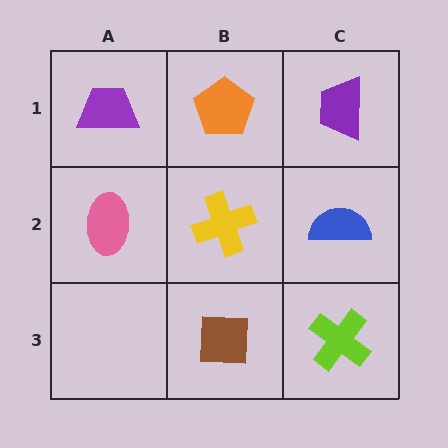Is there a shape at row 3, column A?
No, that cell is empty.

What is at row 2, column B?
A yellow cross.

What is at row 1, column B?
An orange pentagon.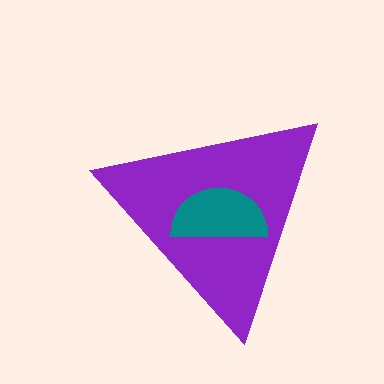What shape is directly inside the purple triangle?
The teal semicircle.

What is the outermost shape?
The purple triangle.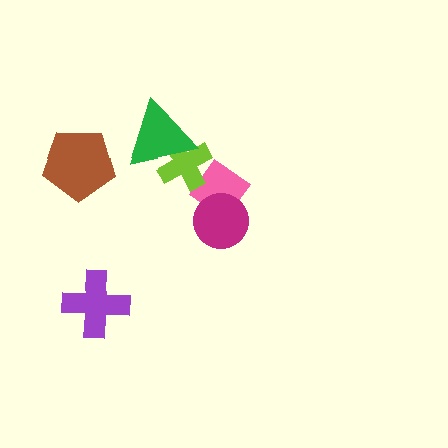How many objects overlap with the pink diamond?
2 objects overlap with the pink diamond.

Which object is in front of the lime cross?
The green triangle is in front of the lime cross.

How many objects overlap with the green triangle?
1 object overlaps with the green triangle.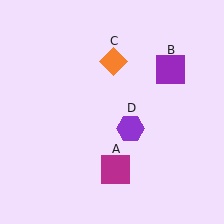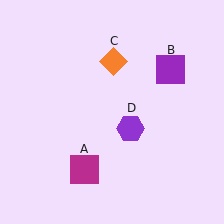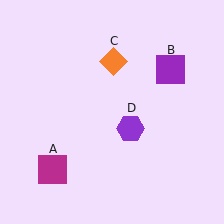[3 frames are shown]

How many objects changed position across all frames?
1 object changed position: magenta square (object A).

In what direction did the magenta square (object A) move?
The magenta square (object A) moved left.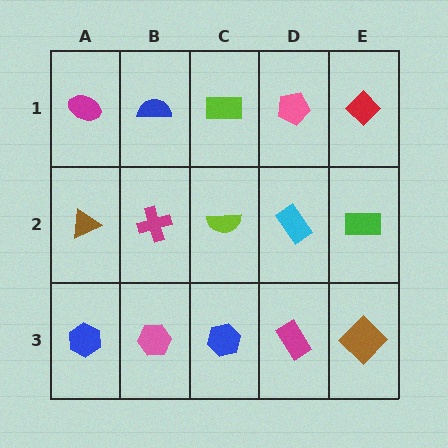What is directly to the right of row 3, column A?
A pink hexagon.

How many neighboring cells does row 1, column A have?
2.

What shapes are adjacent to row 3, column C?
A lime semicircle (row 2, column C), a pink hexagon (row 3, column B), a magenta rectangle (row 3, column D).